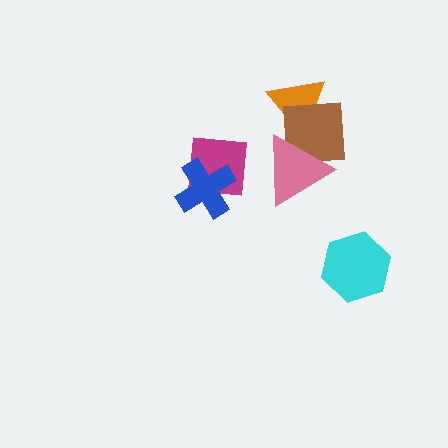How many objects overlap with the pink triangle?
2 objects overlap with the pink triangle.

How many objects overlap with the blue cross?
1 object overlaps with the blue cross.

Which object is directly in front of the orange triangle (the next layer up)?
The brown square is directly in front of the orange triangle.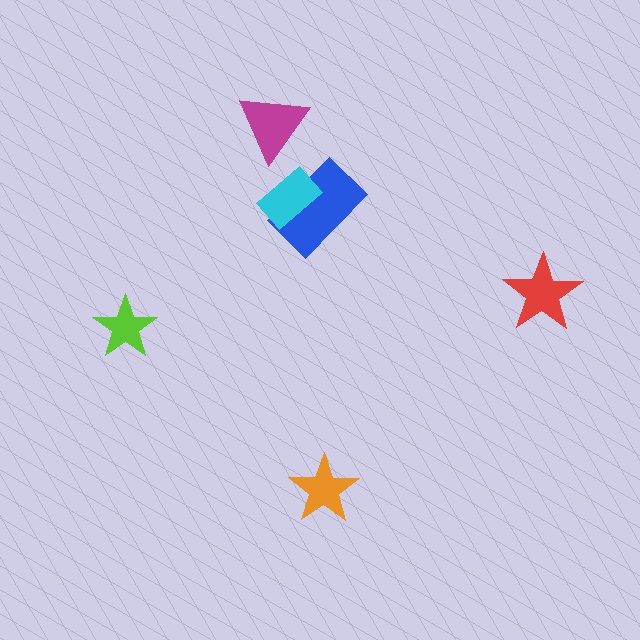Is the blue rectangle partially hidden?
Yes, it is partially covered by another shape.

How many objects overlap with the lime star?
0 objects overlap with the lime star.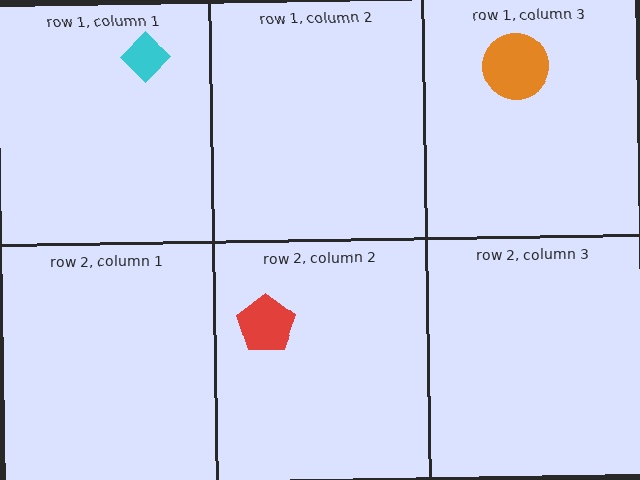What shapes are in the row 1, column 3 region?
The orange circle.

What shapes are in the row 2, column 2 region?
The red pentagon.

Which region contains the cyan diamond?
The row 1, column 1 region.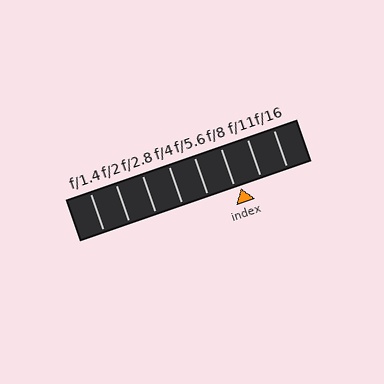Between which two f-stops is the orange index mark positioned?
The index mark is between f/8 and f/11.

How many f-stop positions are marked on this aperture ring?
There are 8 f-stop positions marked.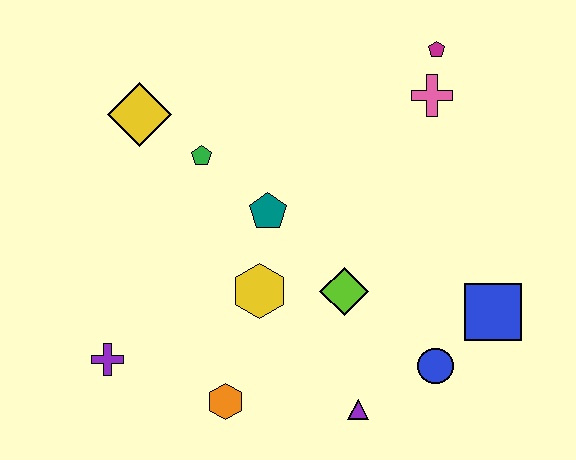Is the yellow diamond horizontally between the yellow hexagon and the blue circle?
No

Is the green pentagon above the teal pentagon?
Yes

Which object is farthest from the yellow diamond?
The blue square is farthest from the yellow diamond.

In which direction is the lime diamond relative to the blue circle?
The lime diamond is to the left of the blue circle.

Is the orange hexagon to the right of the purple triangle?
No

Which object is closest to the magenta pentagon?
The pink cross is closest to the magenta pentagon.